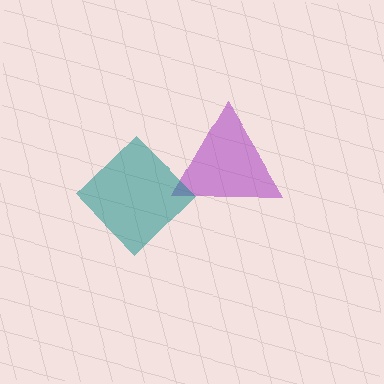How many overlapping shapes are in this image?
There are 2 overlapping shapes in the image.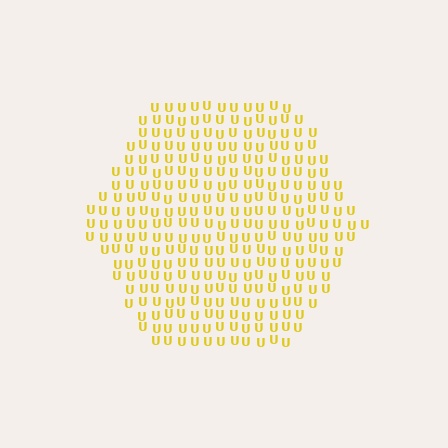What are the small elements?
The small elements are letter U's.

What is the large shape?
The large shape is a hexagon.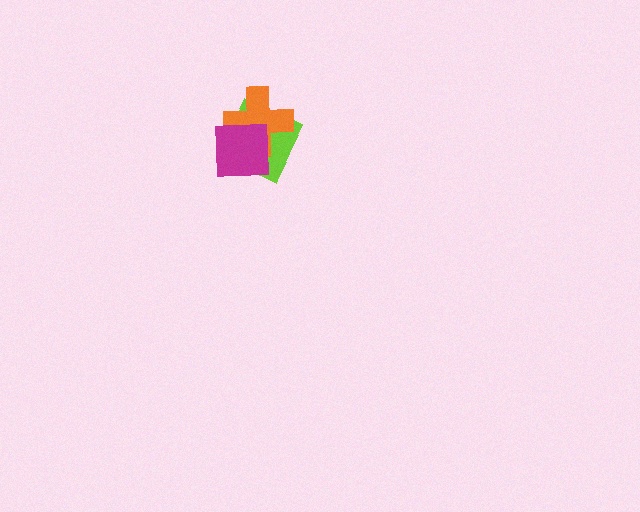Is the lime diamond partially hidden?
Yes, it is partially covered by another shape.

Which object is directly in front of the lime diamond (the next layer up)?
The orange cross is directly in front of the lime diamond.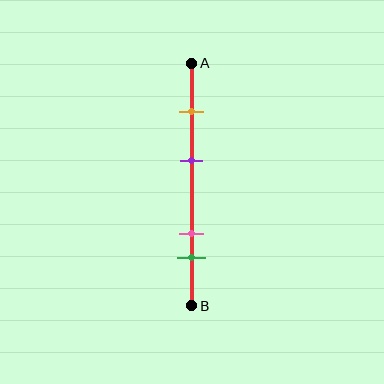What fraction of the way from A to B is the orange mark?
The orange mark is approximately 20% (0.2) of the way from A to B.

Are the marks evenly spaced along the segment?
No, the marks are not evenly spaced.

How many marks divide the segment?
There are 4 marks dividing the segment.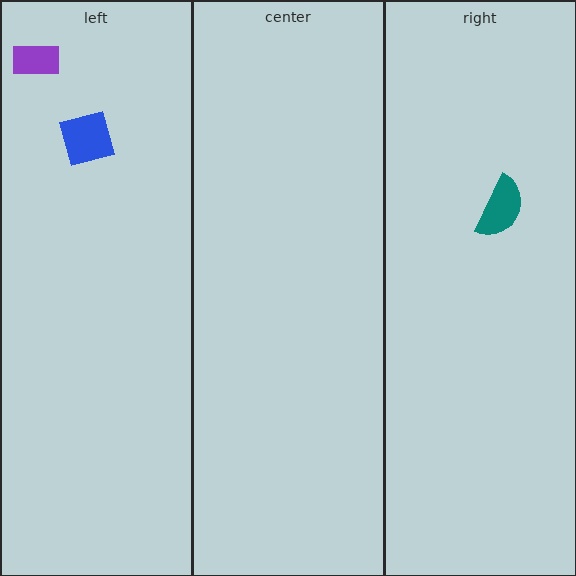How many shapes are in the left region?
2.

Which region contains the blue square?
The left region.